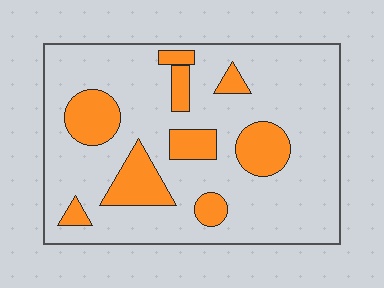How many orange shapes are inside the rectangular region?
9.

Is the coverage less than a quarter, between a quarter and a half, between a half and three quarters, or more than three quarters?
Less than a quarter.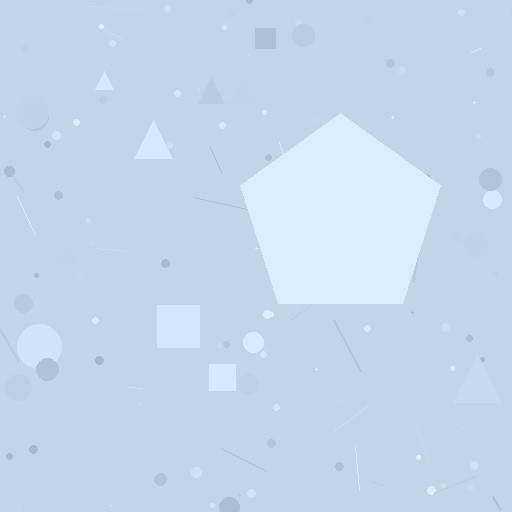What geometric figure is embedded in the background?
A pentagon is embedded in the background.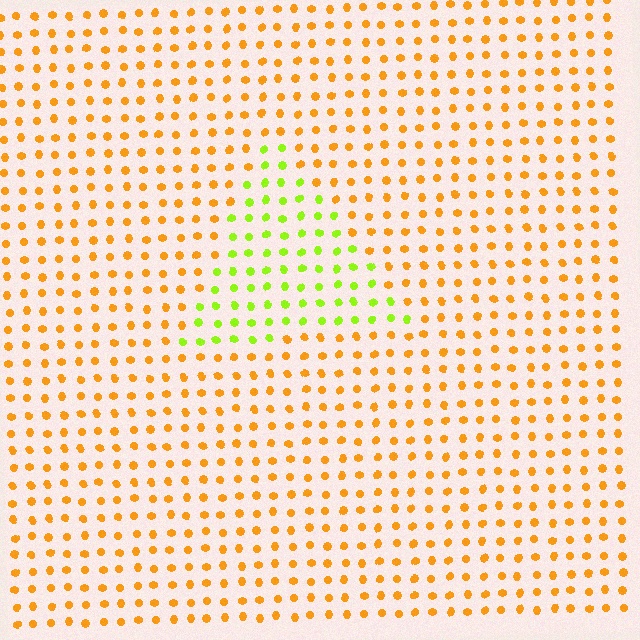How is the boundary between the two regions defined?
The boundary is defined purely by a slight shift in hue (about 52 degrees). Spacing, size, and orientation are identical on both sides.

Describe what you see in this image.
The image is filled with small orange elements in a uniform arrangement. A triangle-shaped region is visible where the elements are tinted to a slightly different hue, forming a subtle color boundary.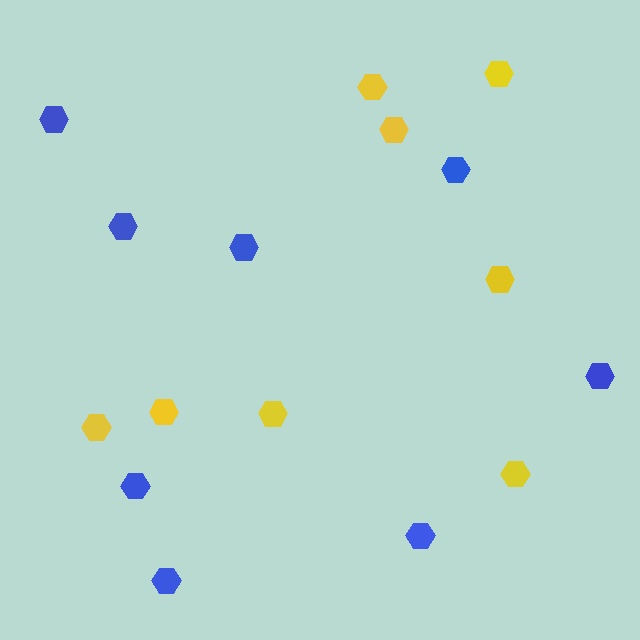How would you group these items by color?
There are 2 groups: one group of blue hexagons (8) and one group of yellow hexagons (8).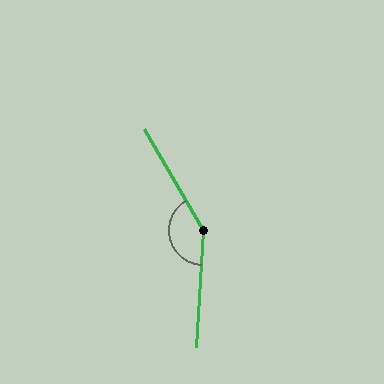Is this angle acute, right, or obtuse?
It is obtuse.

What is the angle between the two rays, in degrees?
Approximately 146 degrees.